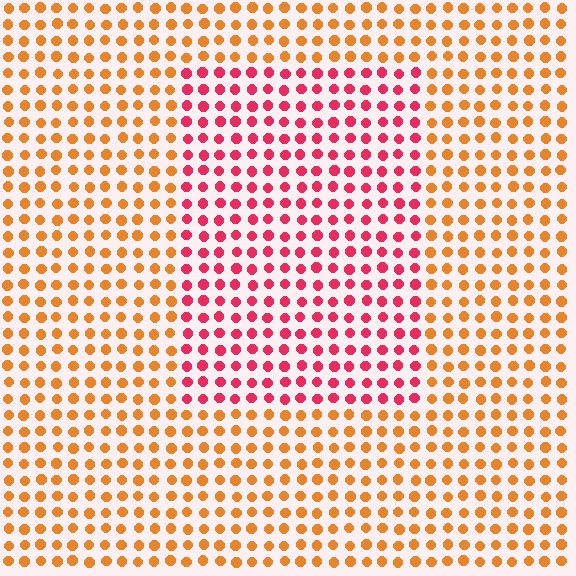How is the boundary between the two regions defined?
The boundary is defined purely by a slight shift in hue (about 45 degrees). Spacing, size, and orientation are identical on both sides.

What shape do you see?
I see a rectangle.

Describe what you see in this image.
The image is filled with small orange elements in a uniform arrangement. A rectangle-shaped region is visible where the elements are tinted to a slightly different hue, forming a subtle color boundary.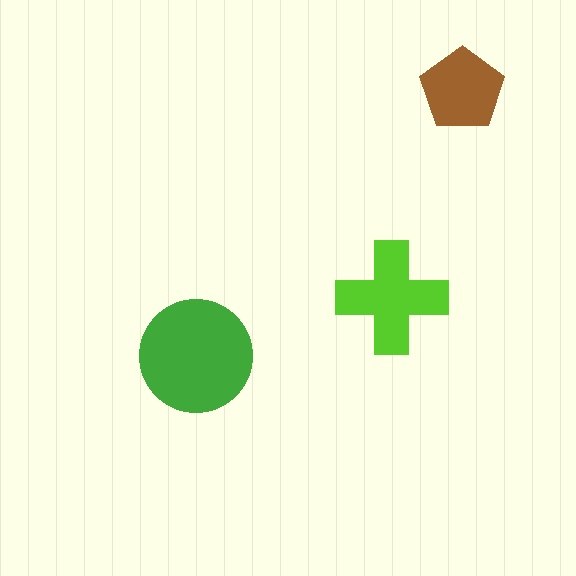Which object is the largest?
The green circle.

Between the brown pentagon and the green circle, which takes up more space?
The green circle.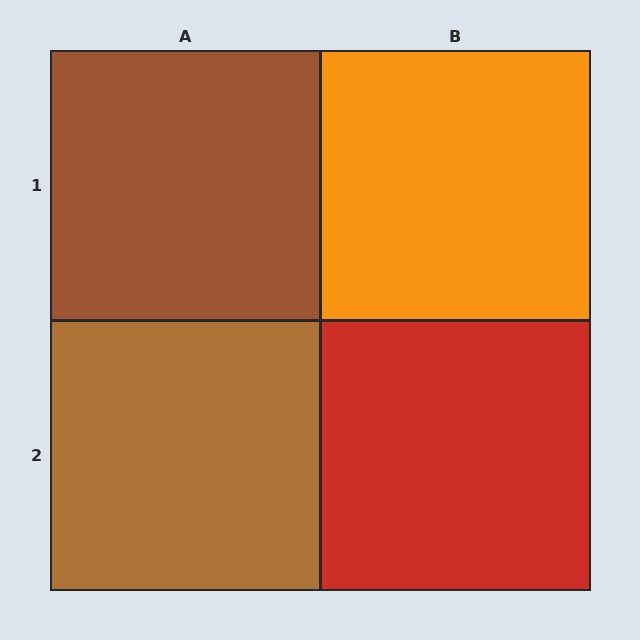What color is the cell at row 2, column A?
Brown.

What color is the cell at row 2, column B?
Red.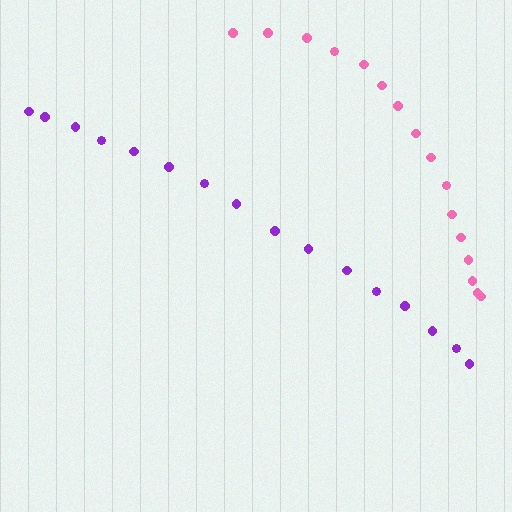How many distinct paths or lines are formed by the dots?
There are 2 distinct paths.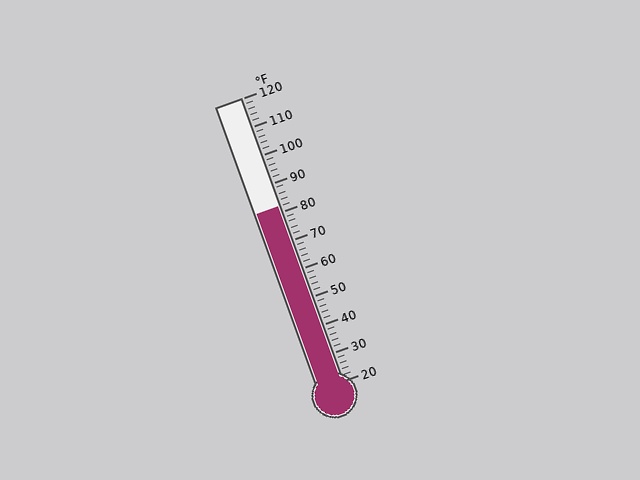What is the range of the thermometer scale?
The thermometer scale ranges from 20°F to 120°F.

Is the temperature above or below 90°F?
The temperature is below 90°F.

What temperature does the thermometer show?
The thermometer shows approximately 82°F.